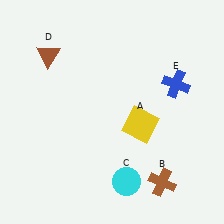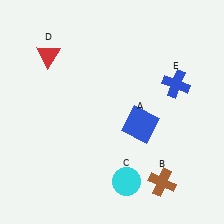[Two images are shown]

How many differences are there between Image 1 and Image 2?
There are 2 differences between the two images.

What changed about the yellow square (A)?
In Image 1, A is yellow. In Image 2, it changed to blue.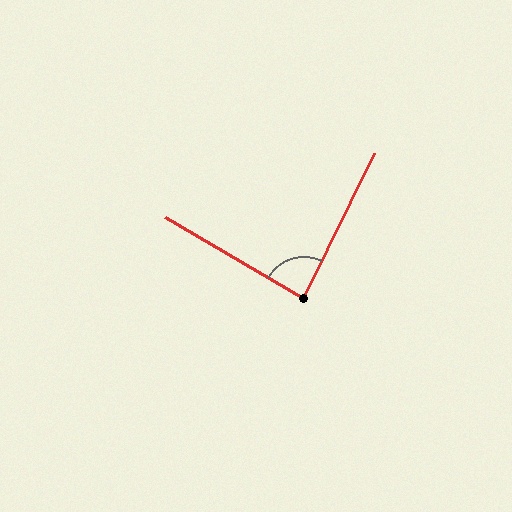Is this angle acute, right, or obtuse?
It is approximately a right angle.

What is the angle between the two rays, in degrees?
Approximately 86 degrees.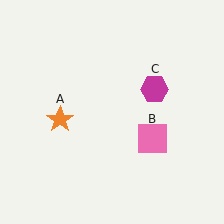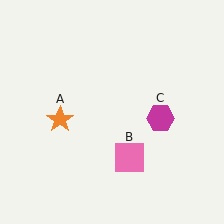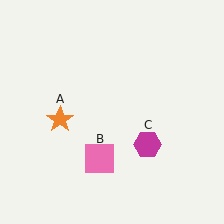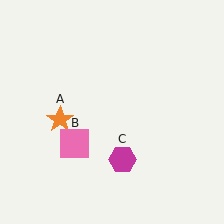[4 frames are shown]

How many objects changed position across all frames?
2 objects changed position: pink square (object B), magenta hexagon (object C).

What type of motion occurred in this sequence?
The pink square (object B), magenta hexagon (object C) rotated clockwise around the center of the scene.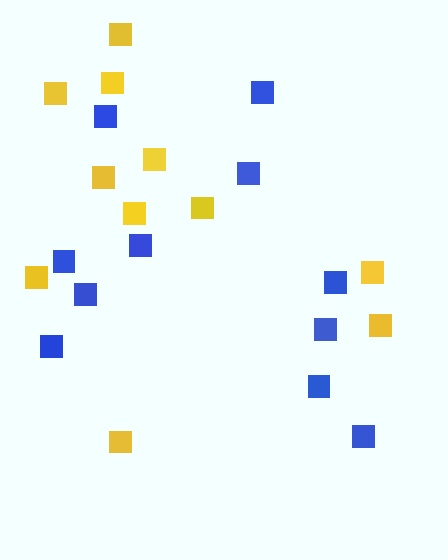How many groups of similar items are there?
There are 2 groups: one group of yellow squares (11) and one group of blue squares (11).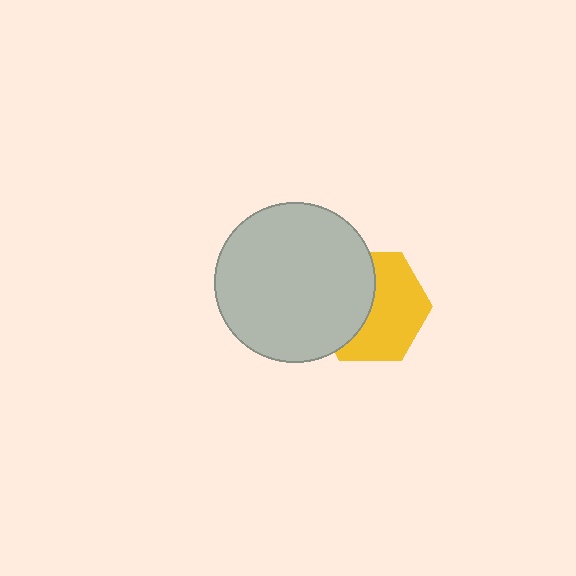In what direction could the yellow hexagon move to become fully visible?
The yellow hexagon could move right. That would shift it out from behind the light gray circle entirely.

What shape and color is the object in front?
The object in front is a light gray circle.